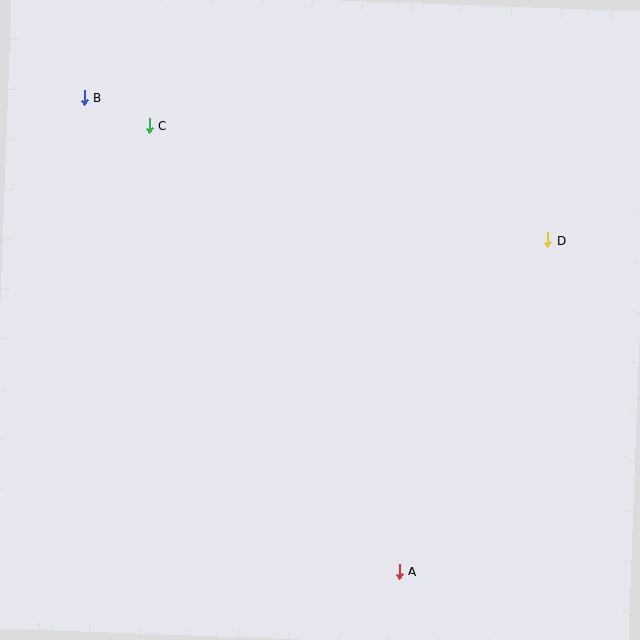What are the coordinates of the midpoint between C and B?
The midpoint between C and B is at (117, 112).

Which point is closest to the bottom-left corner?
Point A is closest to the bottom-left corner.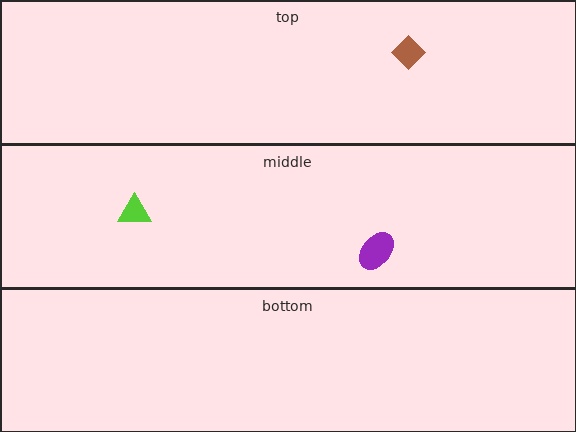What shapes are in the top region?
The brown diamond.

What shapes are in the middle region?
The purple ellipse, the lime triangle.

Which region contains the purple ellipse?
The middle region.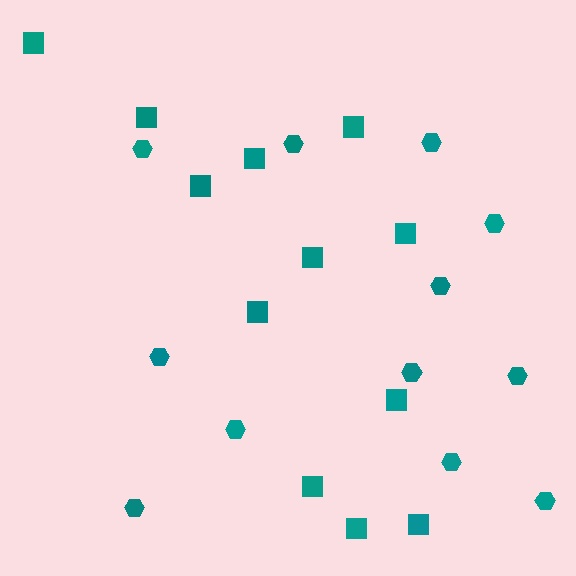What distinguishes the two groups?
There are 2 groups: one group of hexagons (12) and one group of squares (12).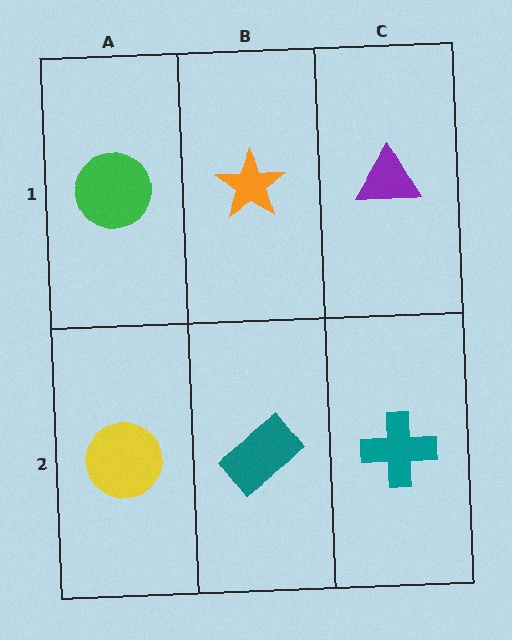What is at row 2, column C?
A teal cross.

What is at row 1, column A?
A green circle.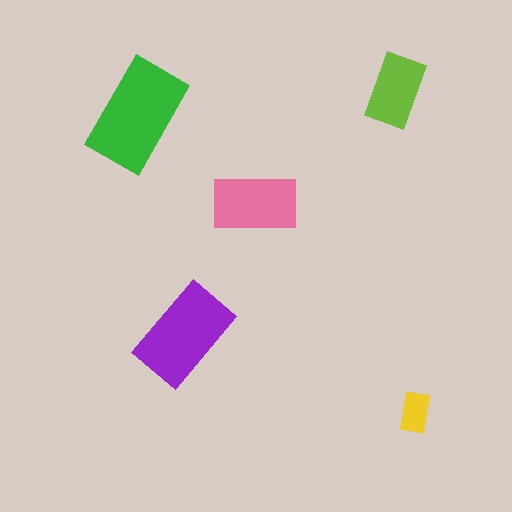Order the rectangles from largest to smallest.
the green one, the purple one, the pink one, the lime one, the yellow one.